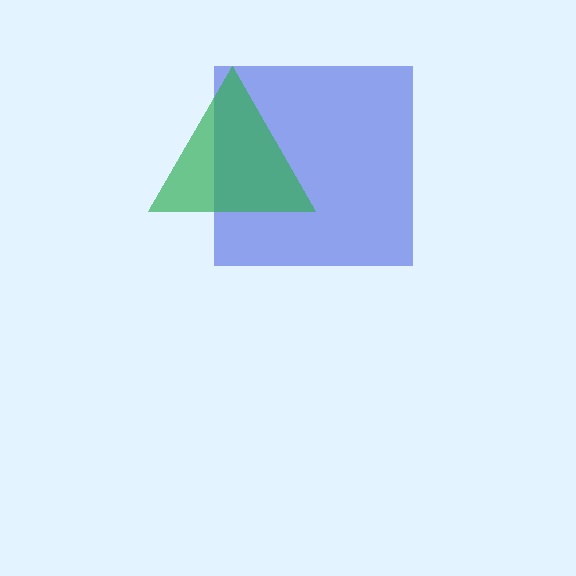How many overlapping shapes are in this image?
There are 2 overlapping shapes in the image.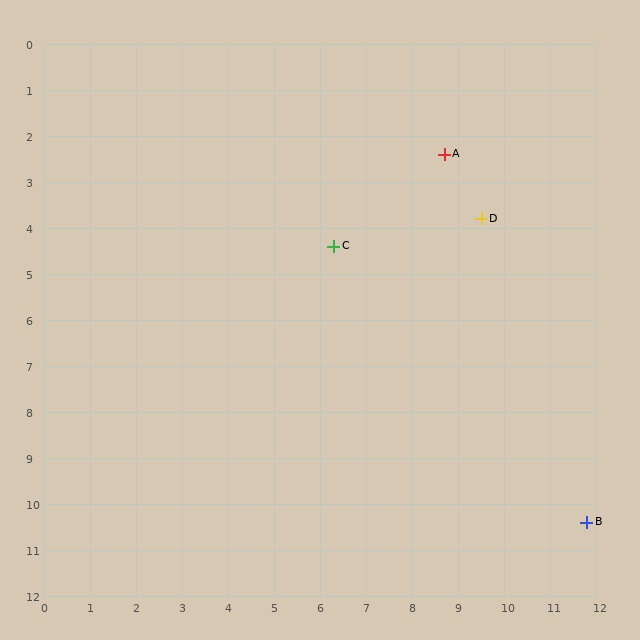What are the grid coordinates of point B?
Point B is at approximately (11.8, 10.4).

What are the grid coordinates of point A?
Point A is at approximately (8.7, 2.4).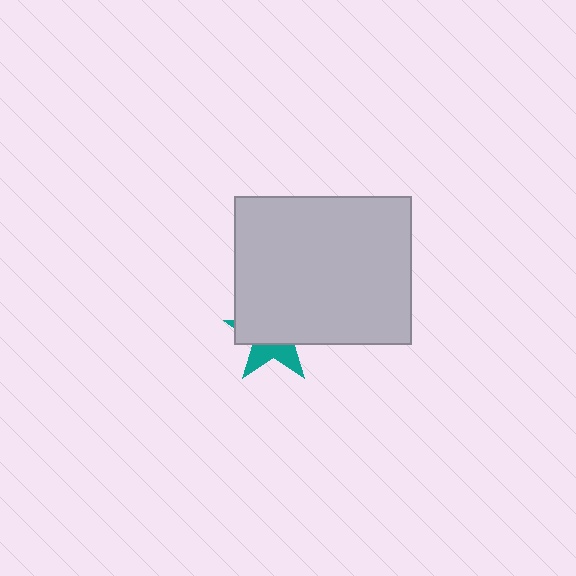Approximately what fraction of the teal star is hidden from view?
Roughly 65% of the teal star is hidden behind the light gray rectangle.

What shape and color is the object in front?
The object in front is a light gray rectangle.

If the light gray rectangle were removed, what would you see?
You would see the complete teal star.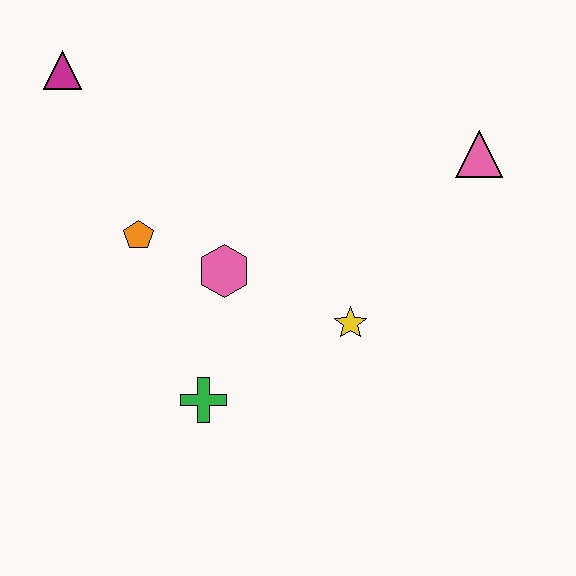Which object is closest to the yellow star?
The pink hexagon is closest to the yellow star.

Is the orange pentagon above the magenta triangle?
No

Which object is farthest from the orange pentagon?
The pink triangle is farthest from the orange pentagon.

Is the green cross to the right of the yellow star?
No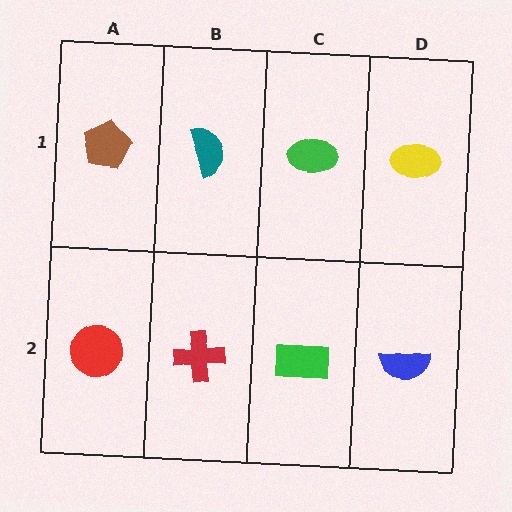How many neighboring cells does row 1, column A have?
2.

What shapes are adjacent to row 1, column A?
A red circle (row 2, column A), a teal semicircle (row 1, column B).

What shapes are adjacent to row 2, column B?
A teal semicircle (row 1, column B), a red circle (row 2, column A), a green rectangle (row 2, column C).